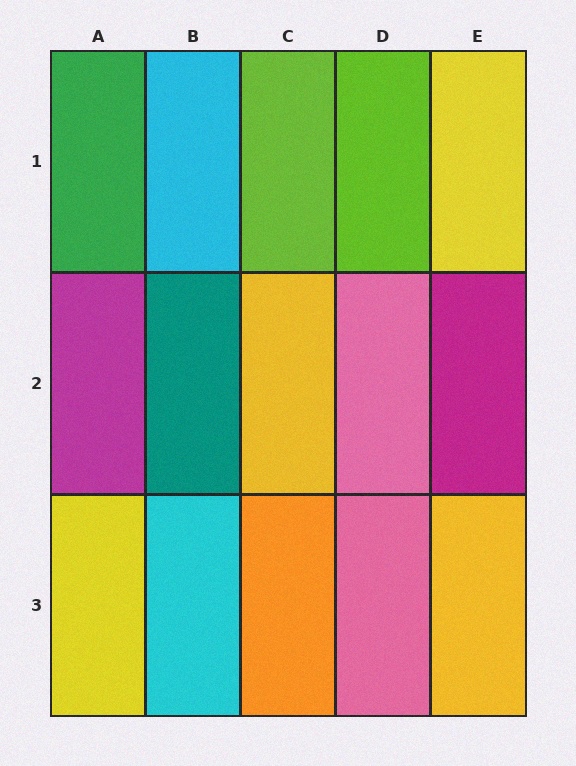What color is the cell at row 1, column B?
Cyan.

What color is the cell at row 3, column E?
Yellow.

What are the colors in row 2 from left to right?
Magenta, teal, yellow, pink, magenta.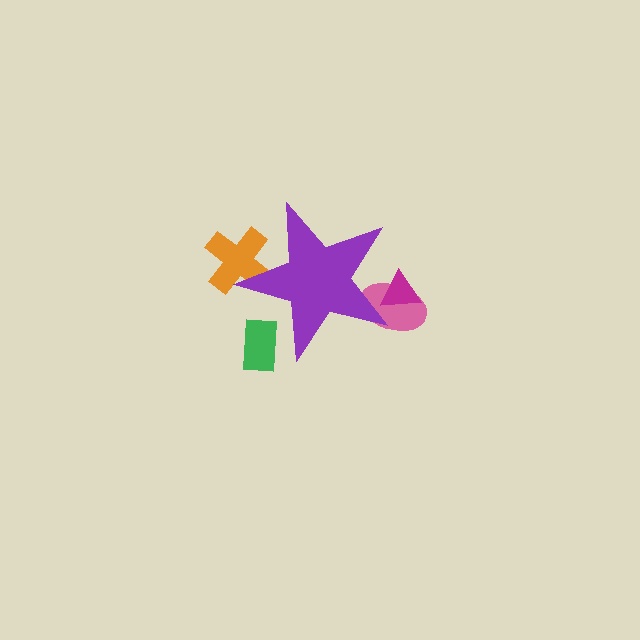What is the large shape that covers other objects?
A purple star.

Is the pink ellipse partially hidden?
Yes, the pink ellipse is partially hidden behind the purple star.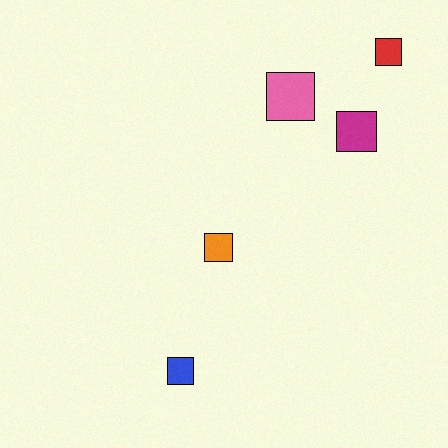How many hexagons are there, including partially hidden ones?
There are no hexagons.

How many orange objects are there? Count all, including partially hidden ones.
There is 1 orange object.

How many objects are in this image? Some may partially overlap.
There are 5 objects.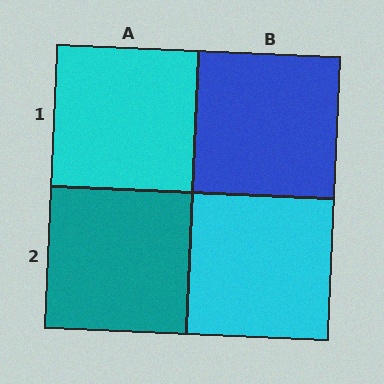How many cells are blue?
1 cell is blue.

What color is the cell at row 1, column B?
Blue.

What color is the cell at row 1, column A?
Cyan.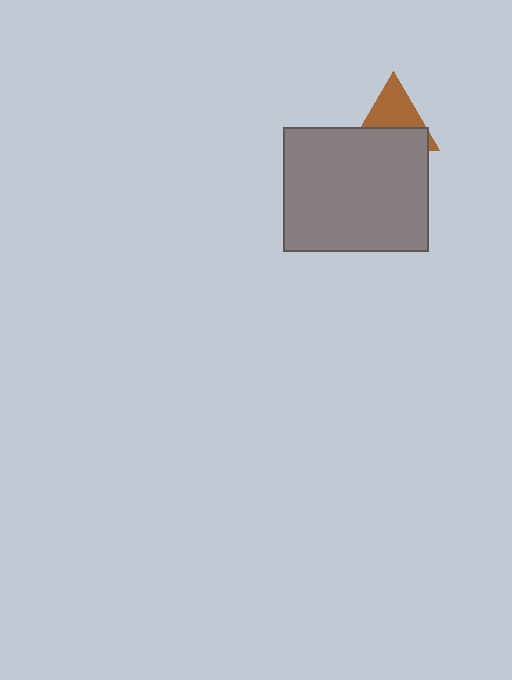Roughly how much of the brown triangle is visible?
About half of it is visible (roughly 52%).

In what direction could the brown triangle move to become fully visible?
The brown triangle could move up. That would shift it out from behind the gray rectangle entirely.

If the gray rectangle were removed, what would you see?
You would see the complete brown triangle.